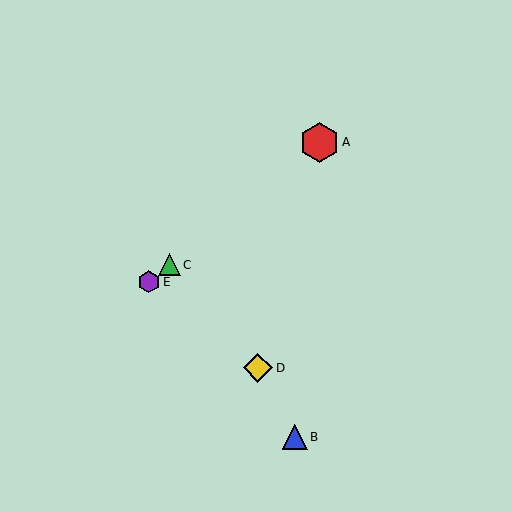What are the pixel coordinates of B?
Object B is at (295, 437).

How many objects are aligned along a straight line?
3 objects (A, C, E) are aligned along a straight line.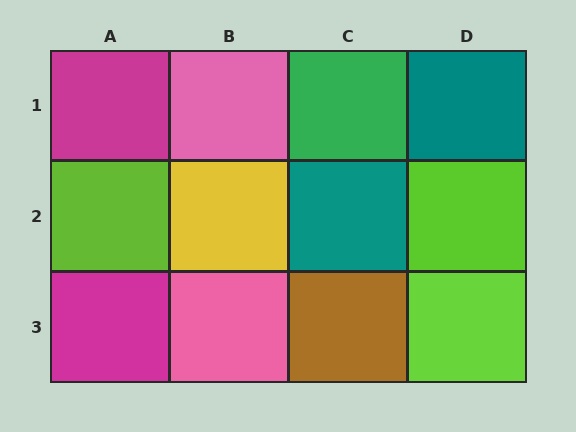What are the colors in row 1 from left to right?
Magenta, pink, green, teal.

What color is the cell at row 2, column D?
Lime.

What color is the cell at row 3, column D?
Lime.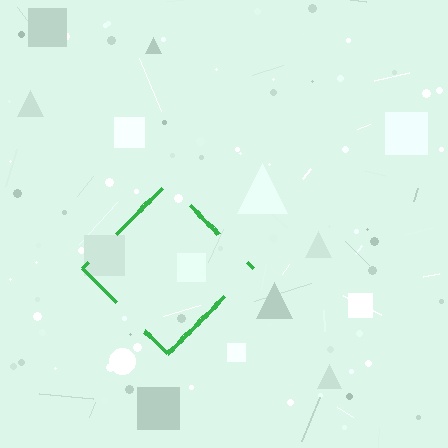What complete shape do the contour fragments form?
The contour fragments form a diamond.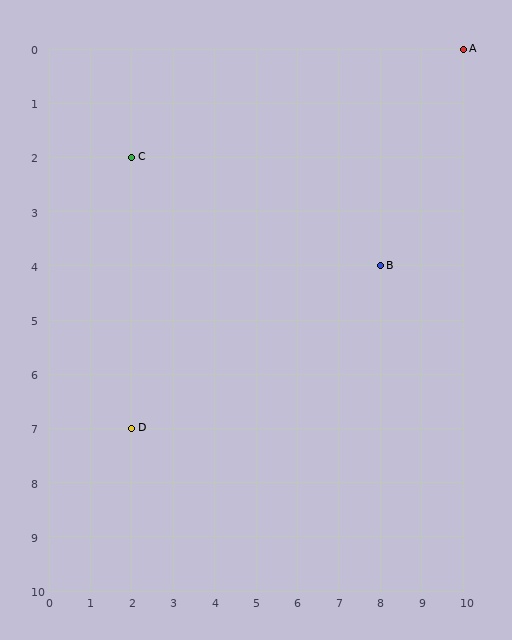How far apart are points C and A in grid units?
Points C and A are 8 columns and 2 rows apart (about 8.2 grid units diagonally).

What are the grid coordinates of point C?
Point C is at grid coordinates (2, 2).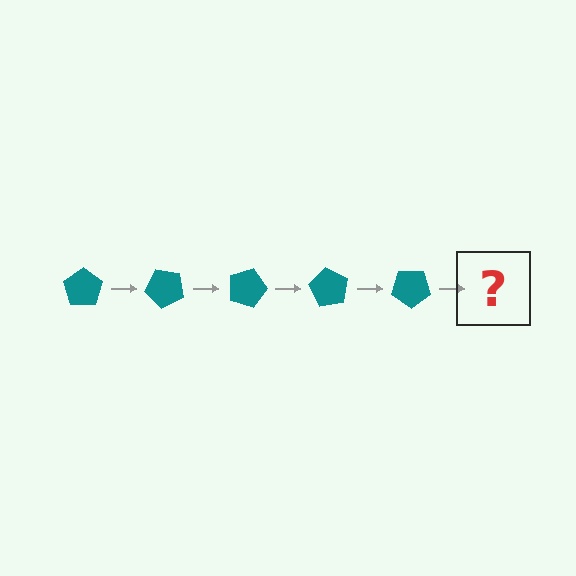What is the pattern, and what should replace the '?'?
The pattern is that the pentagon rotates 45 degrees each step. The '?' should be a teal pentagon rotated 225 degrees.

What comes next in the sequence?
The next element should be a teal pentagon rotated 225 degrees.